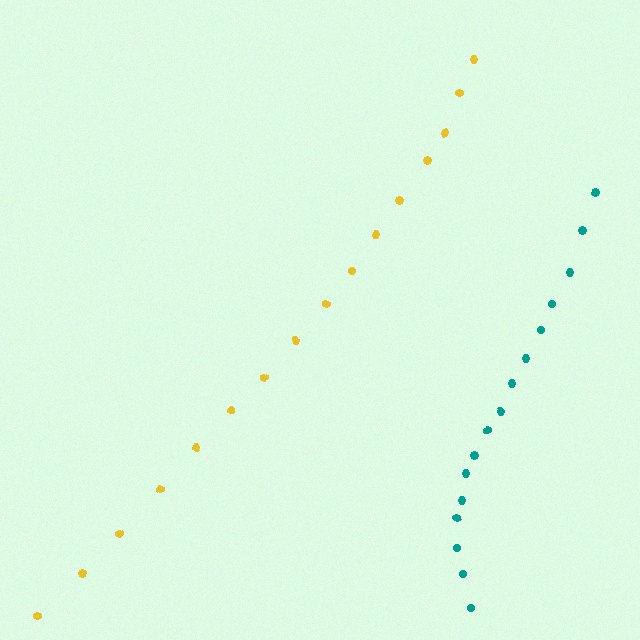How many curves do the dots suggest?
There are 2 distinct paths.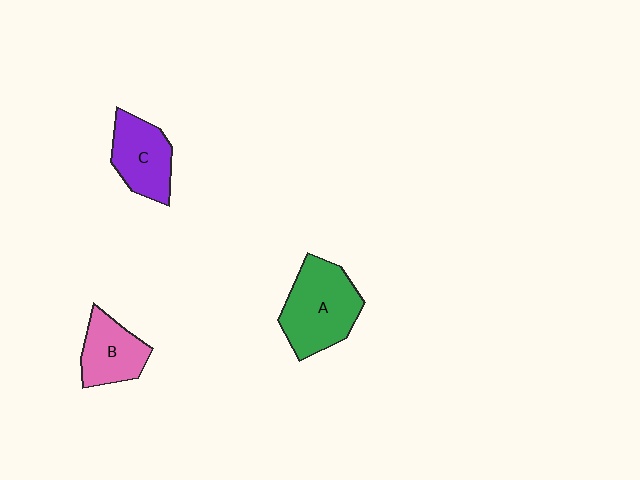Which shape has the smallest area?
Shape B (pink).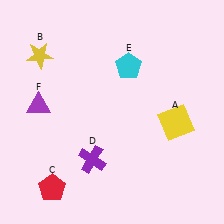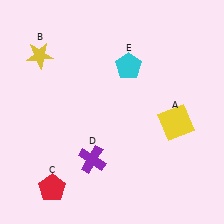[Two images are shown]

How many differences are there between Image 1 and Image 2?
There is 1 difference between the two images.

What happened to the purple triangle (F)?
The purple triangle (F) was removed in Image 2. It was in the top-left area of Image 1.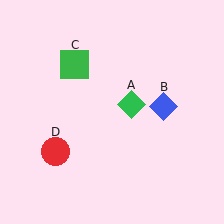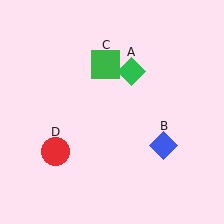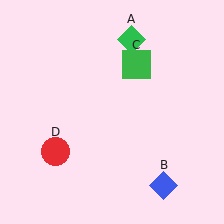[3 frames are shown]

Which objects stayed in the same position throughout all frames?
Red circle (object D) remained stationary.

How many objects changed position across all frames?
3 objects changed position: green diamond (object A), blue diamond (object B), green square (object C).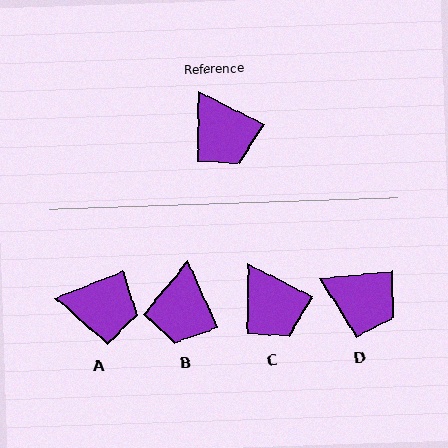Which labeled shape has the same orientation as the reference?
C.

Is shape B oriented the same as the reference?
No, it is off by about 39 degrees.